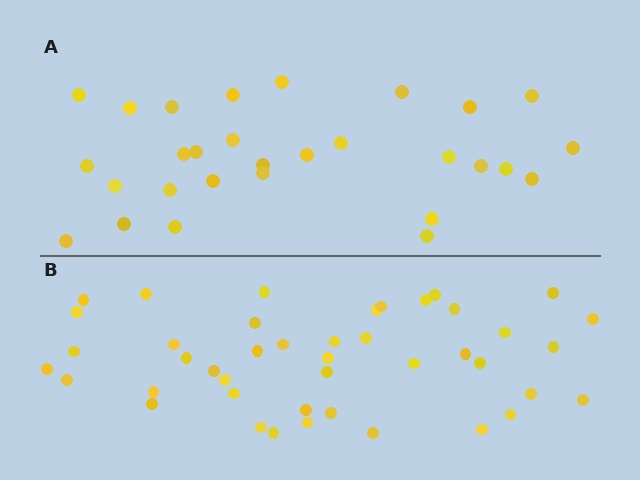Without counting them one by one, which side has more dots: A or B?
Region B (the bottom region) has more dots.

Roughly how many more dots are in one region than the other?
Region B has approximately 15 more dots than region A.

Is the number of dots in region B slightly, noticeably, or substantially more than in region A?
Region B has substantially more. The ratio is roughly 1.5 to 1.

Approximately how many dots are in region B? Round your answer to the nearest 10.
About 40 dots. (The exact count is 43, which rounds to 40.)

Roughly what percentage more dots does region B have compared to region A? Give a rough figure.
About 50% more.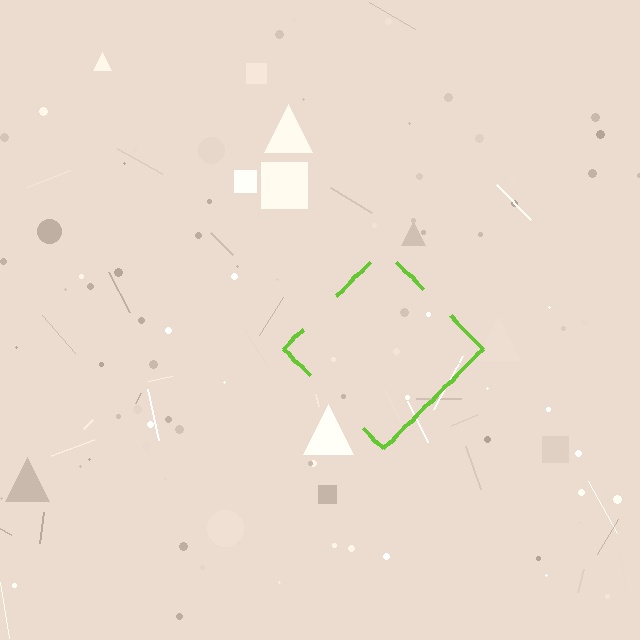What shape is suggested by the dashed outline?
The dashed outline suggests a diamond.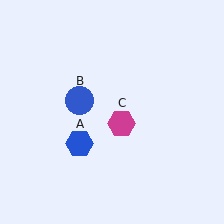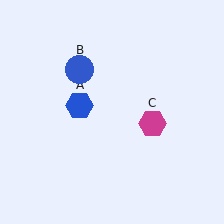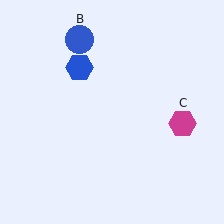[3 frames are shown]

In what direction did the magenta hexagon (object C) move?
The magenta hexagon (object C) moved right.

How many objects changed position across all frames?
3 objects changed position: blue hexagon (object A), blue circle (object B), magenta hexagon (object C).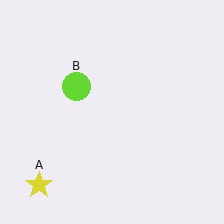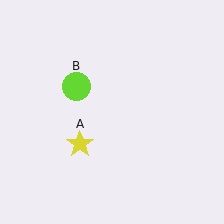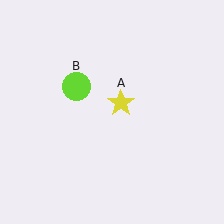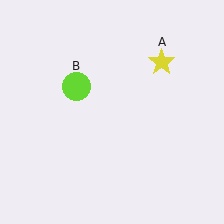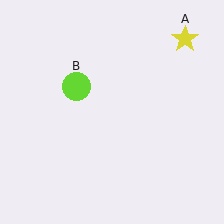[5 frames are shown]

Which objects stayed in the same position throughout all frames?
Lime circle (object B) remained stationary.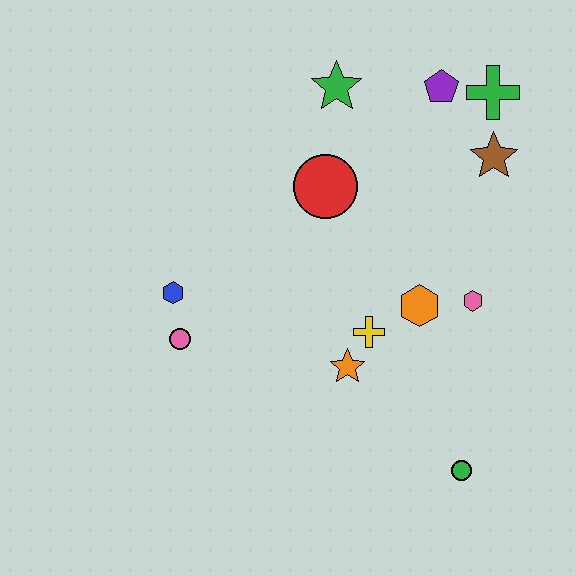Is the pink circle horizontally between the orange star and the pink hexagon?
No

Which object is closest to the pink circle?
The blue hexagon is closest to the pink circle.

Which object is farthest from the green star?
The green circle is farthest from the green star.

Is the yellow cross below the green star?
Yes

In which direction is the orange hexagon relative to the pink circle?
The orange hexagon is to the right of the pink circle.